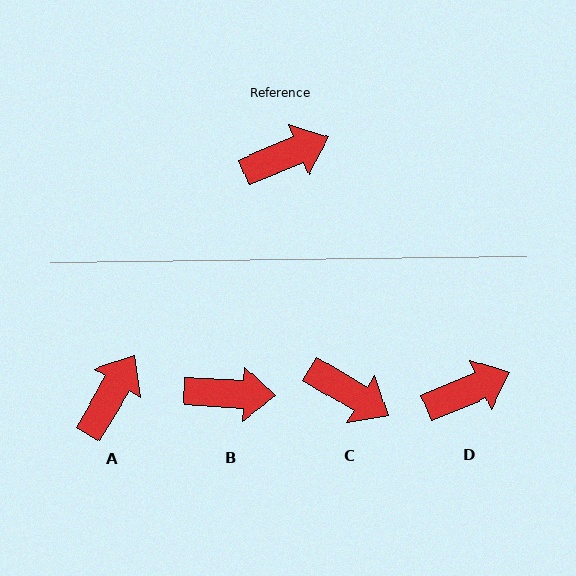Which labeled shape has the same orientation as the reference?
D.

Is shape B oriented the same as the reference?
No, it is off by about 25 degrees.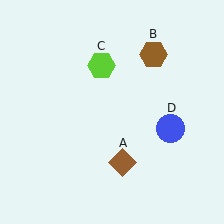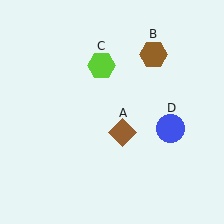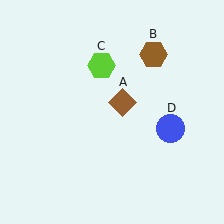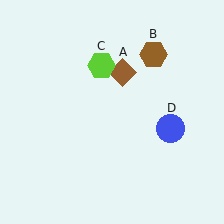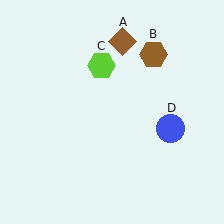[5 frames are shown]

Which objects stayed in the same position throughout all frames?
Brown hexagon (object B) and lime hexagon (object C) and blue circle (object D) remained stationary.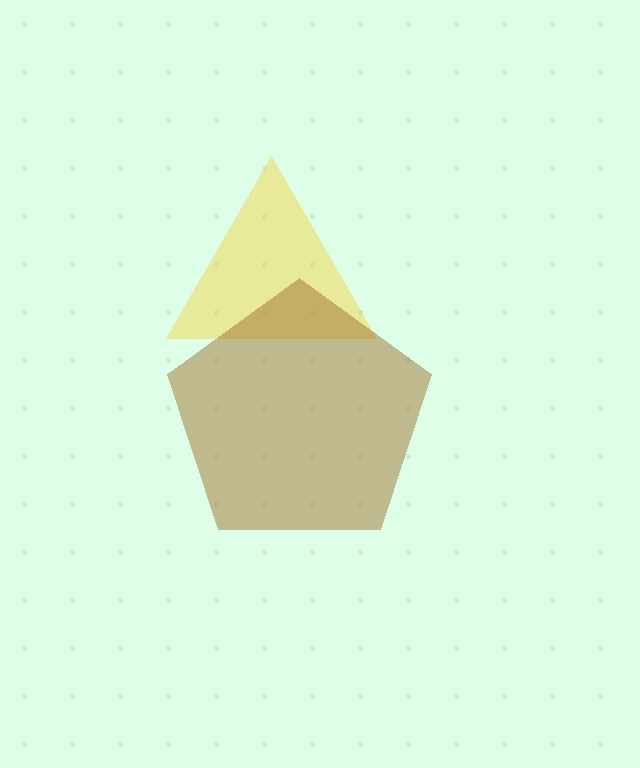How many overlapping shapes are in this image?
There are 2 overlapping shapes in the image.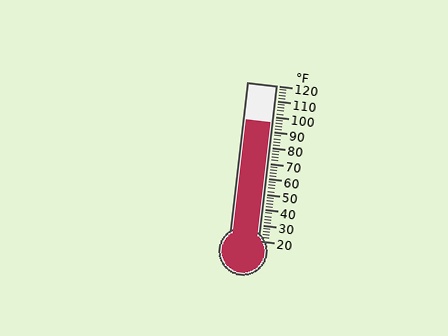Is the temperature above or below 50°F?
The temperature is above 50°F.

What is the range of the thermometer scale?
The thermometer scale ranges from 20°F to 120°F.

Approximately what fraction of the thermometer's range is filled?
The thermometer is filled to approximately 75% of its range.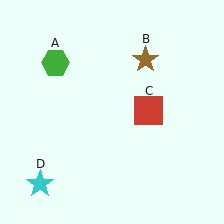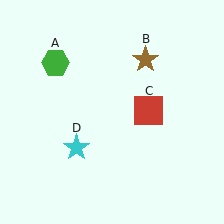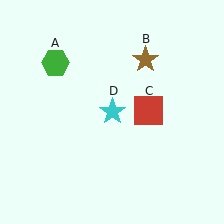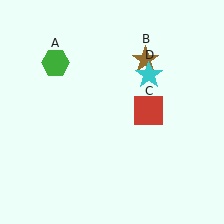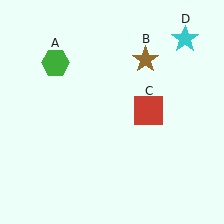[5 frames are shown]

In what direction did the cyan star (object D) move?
The cyan star (object D) moved up and to the right.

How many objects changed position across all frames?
1 object changed position: cyan star (object D).